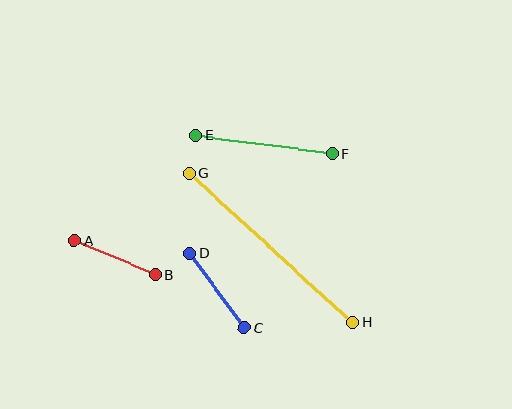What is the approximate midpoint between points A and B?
The midpoint is at approximately (115, 257) pixels.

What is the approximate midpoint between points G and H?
The midpoint is at approximately (271, 248) pixels.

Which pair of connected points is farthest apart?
Points G and H are farthest apart.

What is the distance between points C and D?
The distance is approximately 92 pixels.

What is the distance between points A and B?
The distance is approximately 88 pixels.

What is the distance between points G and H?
The distance is approximately 220 pixels.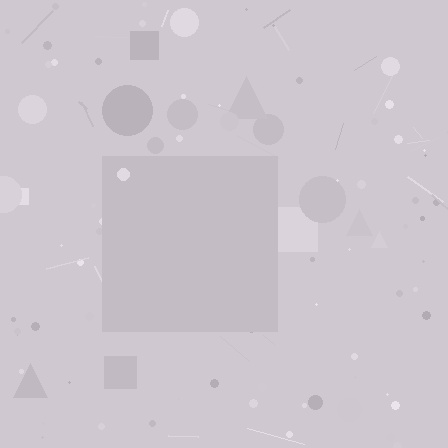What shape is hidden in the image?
A square is hidden in the image.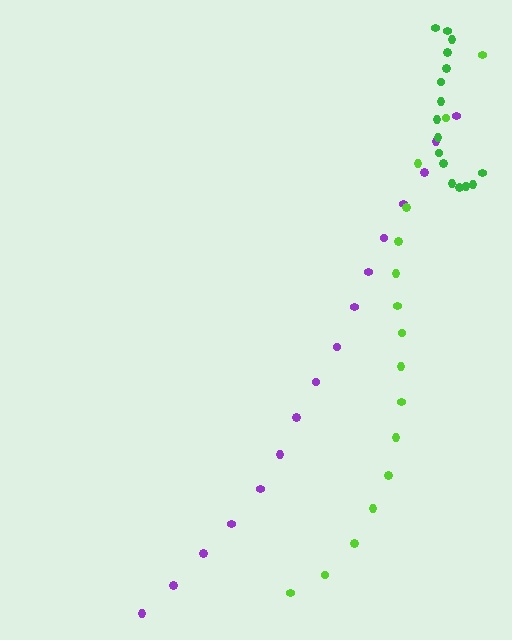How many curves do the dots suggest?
There are 3 distinct paths.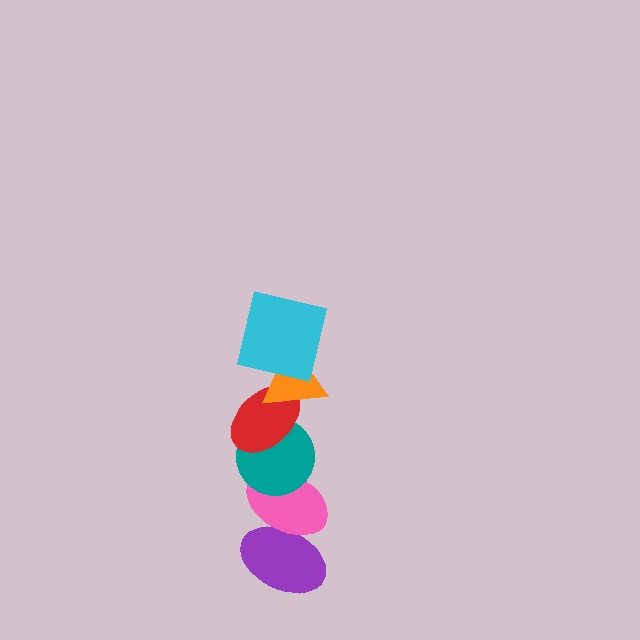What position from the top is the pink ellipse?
The pink ellipse is 5th from the top.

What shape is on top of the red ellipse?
The orange triangle is on top of the red ellipse.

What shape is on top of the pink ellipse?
The teal circle is on top of the pink ellipse.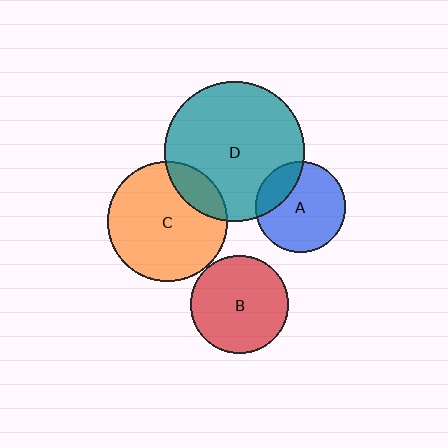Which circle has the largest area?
Circle D (teal).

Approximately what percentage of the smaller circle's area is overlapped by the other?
Approximately 25%.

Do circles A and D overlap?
Yes.